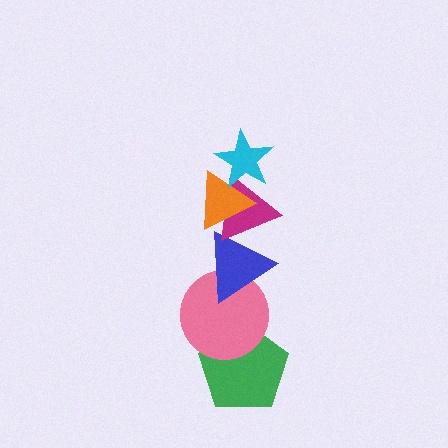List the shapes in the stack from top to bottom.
From top to bottom: the cyan star, the orange triangle, the magenta triangle, the blue triangle, the pink circle, the green pentagon.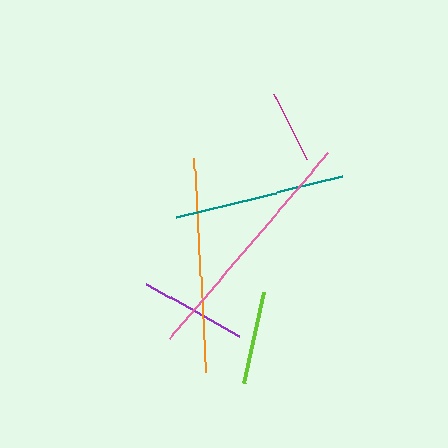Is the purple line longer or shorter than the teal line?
The teal line is longer than the purple line.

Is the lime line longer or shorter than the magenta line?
The lime line is longer than the magenta line.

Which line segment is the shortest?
The magenta line is the shortest at approximately 74 pixels.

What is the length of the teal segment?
The teal segment is approximately 171 pixels long.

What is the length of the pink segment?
The pink segment is approximately 244 pixels long.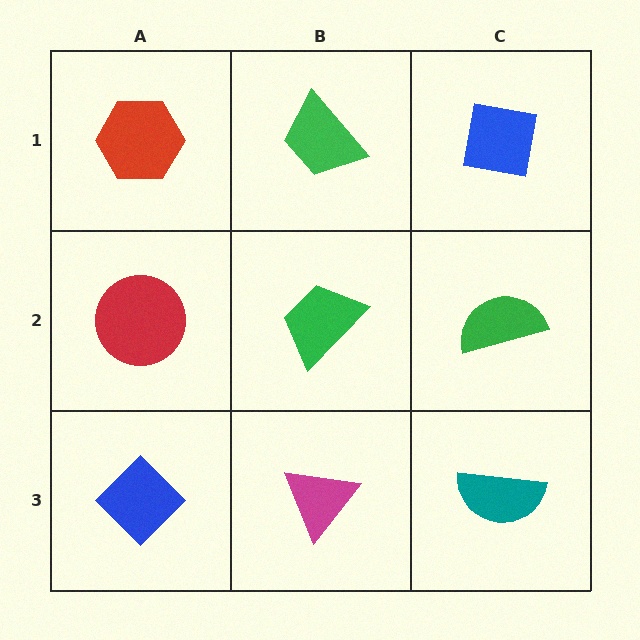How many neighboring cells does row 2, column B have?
4.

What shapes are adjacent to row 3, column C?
A green semicircle (row 2, column C), a magenta triangle (row 3, column B).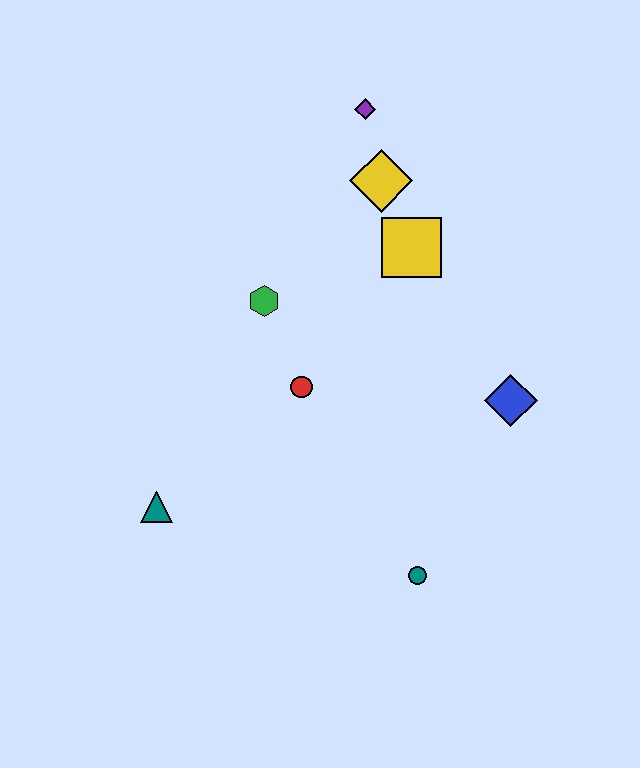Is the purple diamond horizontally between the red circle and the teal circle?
Yes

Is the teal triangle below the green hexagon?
Yes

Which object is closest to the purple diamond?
The yellow diamond is closest to the purple diamond.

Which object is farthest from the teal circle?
The purple diamond is farthest from the teal circle.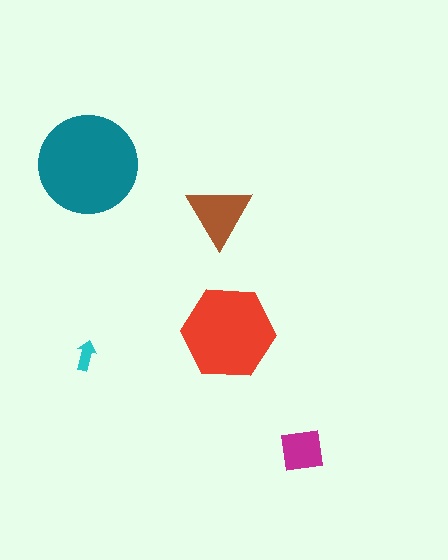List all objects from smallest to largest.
The cyan arrow, the magenta square, the brown triangle, the red hexagon, the teal circle.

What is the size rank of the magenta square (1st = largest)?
4th.